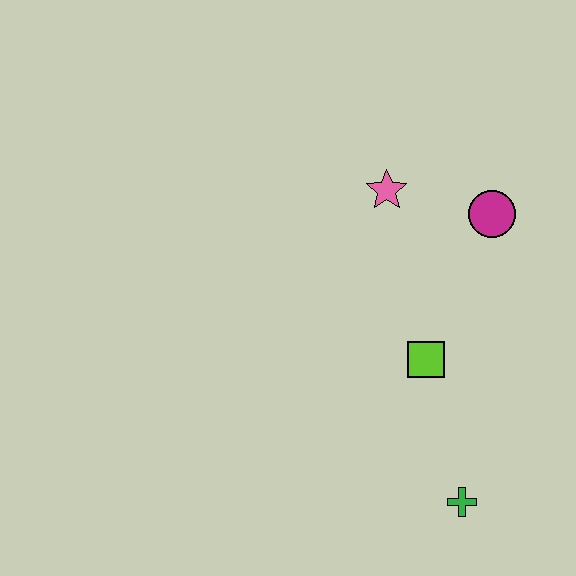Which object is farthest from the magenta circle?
The green cross is farthest from the magenta circle.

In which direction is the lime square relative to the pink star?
The lime square is below the pink star.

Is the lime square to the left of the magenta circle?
Yes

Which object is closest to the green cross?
The lime square is closest to the green cross.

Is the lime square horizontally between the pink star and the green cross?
Yes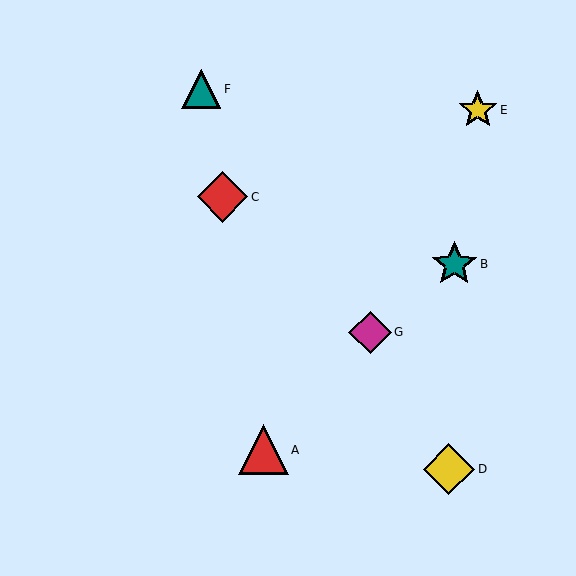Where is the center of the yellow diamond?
The center of the yellow diamond is at (449, 469).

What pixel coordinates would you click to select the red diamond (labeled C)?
Click at (223, 197) to select the red diamond C.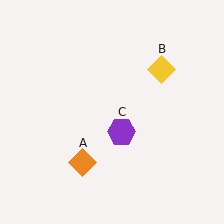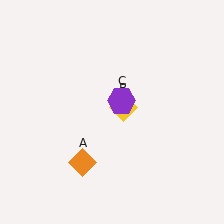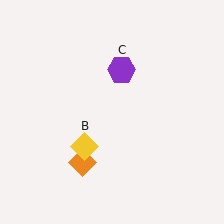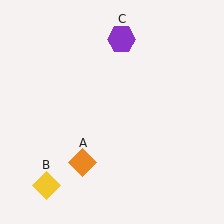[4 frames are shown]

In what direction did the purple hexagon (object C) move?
The purple hexagon (object C) moved up.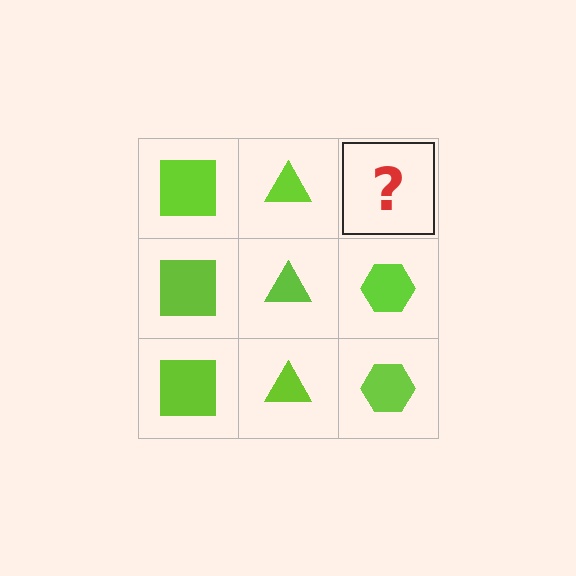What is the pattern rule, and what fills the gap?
The rule is that each column has a consistent shape. The gap should be filled with a lime hexagon.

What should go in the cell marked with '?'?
The missing cell should contain a lime hexagon.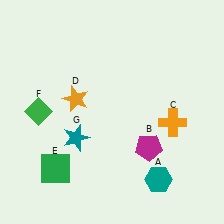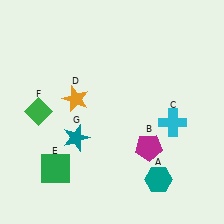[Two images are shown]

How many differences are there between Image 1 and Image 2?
There is 1 difference between the two images.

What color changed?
The cross (C) changed from orange in Image 1 to cyan in Image 2.